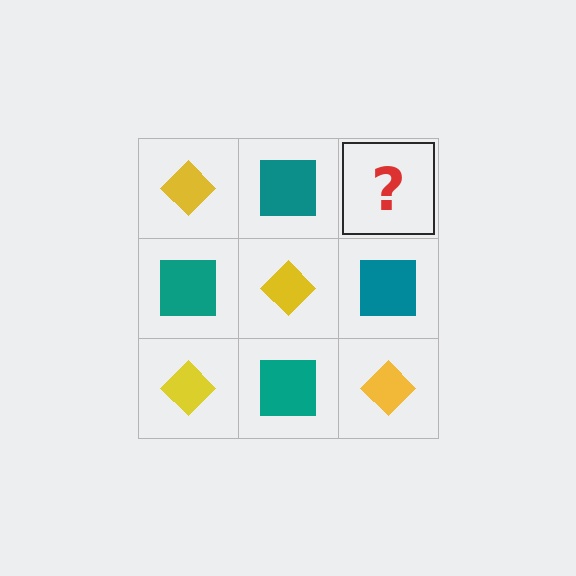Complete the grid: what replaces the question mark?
The question mark should be replaced with a yellow diamond.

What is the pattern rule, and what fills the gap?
The rule is that it alternates yellow diamond and teal square in a checkerboard pattern. The gap should be filled with a yellow diamond.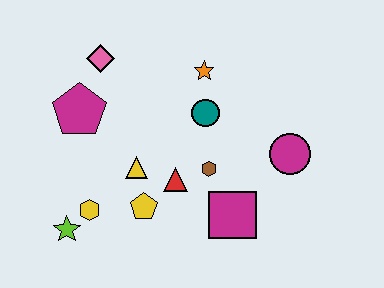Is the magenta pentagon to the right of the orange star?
No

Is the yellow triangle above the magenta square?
Yes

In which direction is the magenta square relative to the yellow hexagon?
The magenta square is to the right of the yellow hexagon.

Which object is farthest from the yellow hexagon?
The magenta circle is farthest from the yellow hexagon.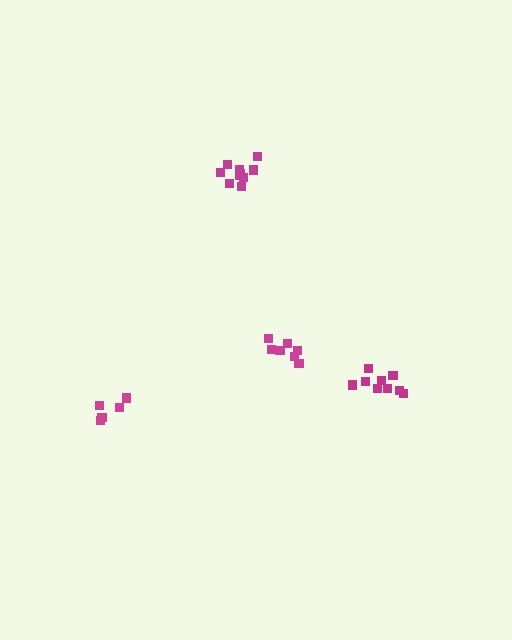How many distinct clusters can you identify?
There are 4 distinct clusters.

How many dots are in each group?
Group 1: 9 dots, Group 2: 11 dots, Group 3: 5 dots, Group 4: 7 dots (32 total).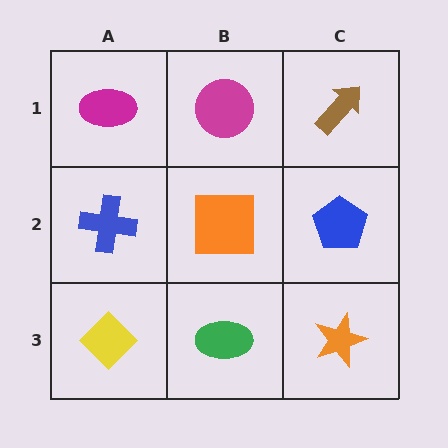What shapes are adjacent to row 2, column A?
A magenta ellipse (row 1, column A), a yellow diamond (row 3, column A), an orange square (row 2, column B).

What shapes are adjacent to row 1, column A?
A blue cross (row 2, column A), a magenta circle (row 1, column B).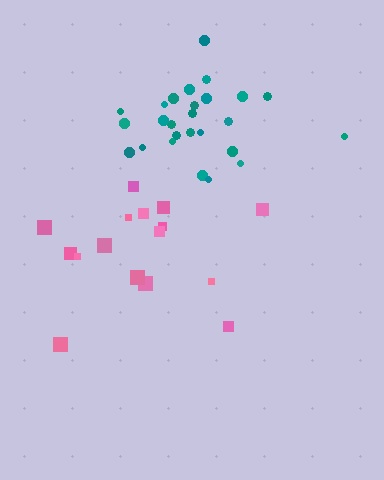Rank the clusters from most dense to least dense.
teal, pink.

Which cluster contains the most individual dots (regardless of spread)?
Teal (26).